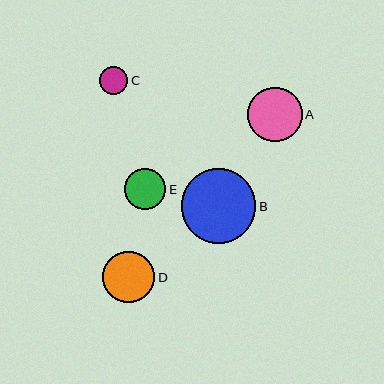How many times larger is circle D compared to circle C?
Circle D is approximately 1.9 times the size of circle C.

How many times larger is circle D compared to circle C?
Circle D is approximately 1.9 times the size of circle C.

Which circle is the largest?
Circle B is the largest with a size of approximately 75 pixels.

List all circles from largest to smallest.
From largest to smallest: B, A, D, E, C.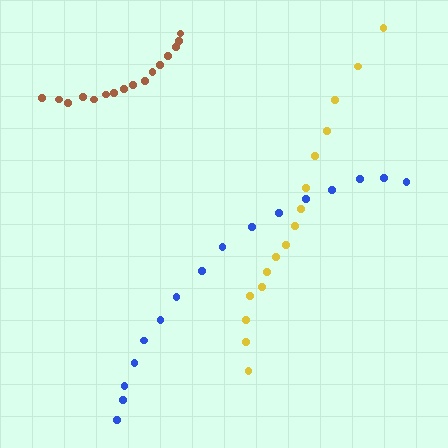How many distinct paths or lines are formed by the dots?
There are 3 distinct paths.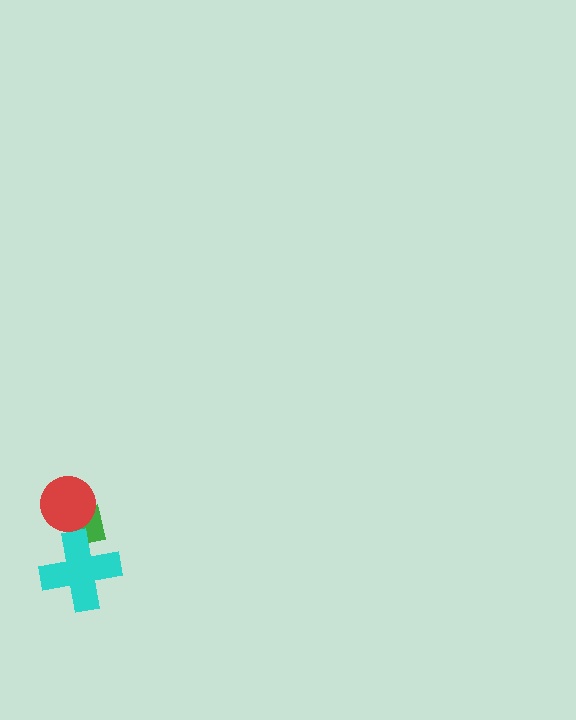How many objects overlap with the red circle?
1 object overlaps with the red circle.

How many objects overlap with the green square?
2 objects overlap with the green square.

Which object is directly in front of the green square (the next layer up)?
The cyan cross is directly in front of the green square.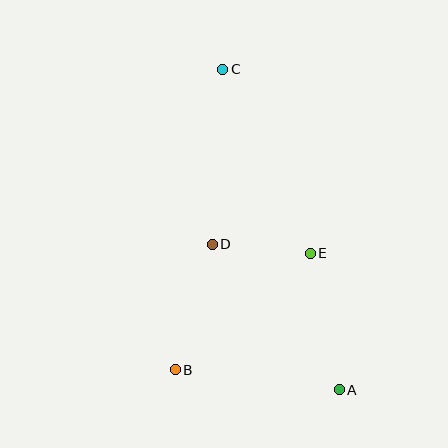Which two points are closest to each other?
Points D and E are closest to each other.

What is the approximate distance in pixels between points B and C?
The distance between B and C is approximately 304 pixels.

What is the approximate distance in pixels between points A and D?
The distance between A and D is approximately 193 pixels.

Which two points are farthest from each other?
Points A and C are farthest from each other.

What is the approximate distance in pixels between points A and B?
The distance between A and B is approximately 166 pixels.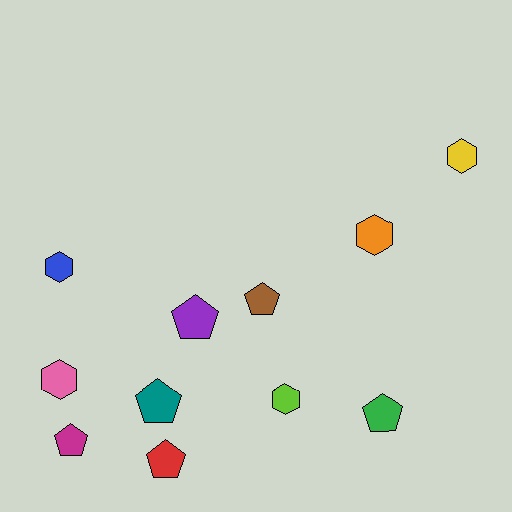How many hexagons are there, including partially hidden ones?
There are 5 hexagons.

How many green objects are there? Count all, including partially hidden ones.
There is 1 green object.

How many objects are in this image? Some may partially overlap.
There are 11 objects.